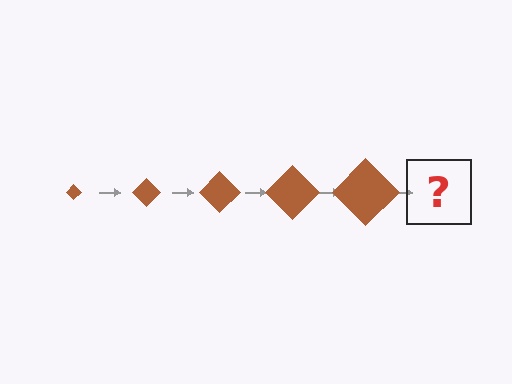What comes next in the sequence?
The next element should be a brown diamond, larger than the previous one.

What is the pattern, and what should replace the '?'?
The pattern is that the diamond gets progressively larger each step. The '?' should be a brown diamond, larger than the previous one.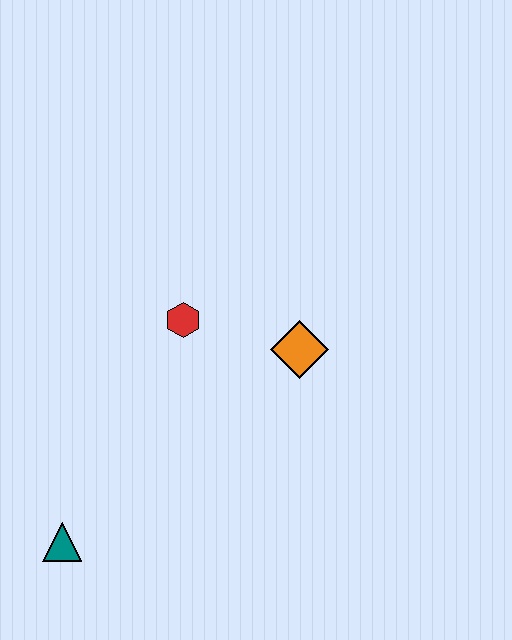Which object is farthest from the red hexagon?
The teal triangle is farthest from the red hexagon.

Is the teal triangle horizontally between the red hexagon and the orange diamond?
No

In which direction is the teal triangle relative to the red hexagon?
The teal triangle is below the red hexagon.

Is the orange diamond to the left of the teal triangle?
No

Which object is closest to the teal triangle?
The red hexagon is closest to the teal triangle.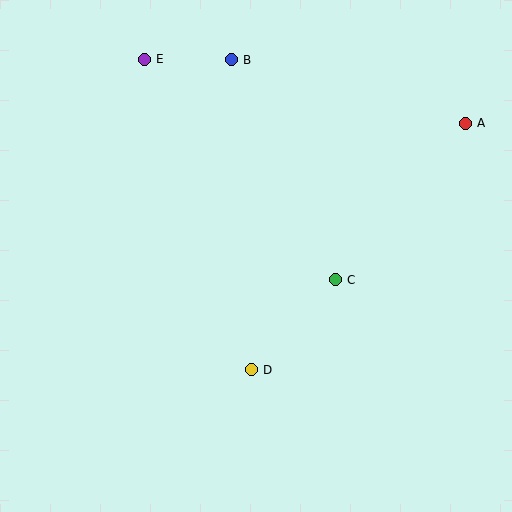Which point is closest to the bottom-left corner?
Point D is closest to the bottom-left corner.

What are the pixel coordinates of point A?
Point A is at (465, 123).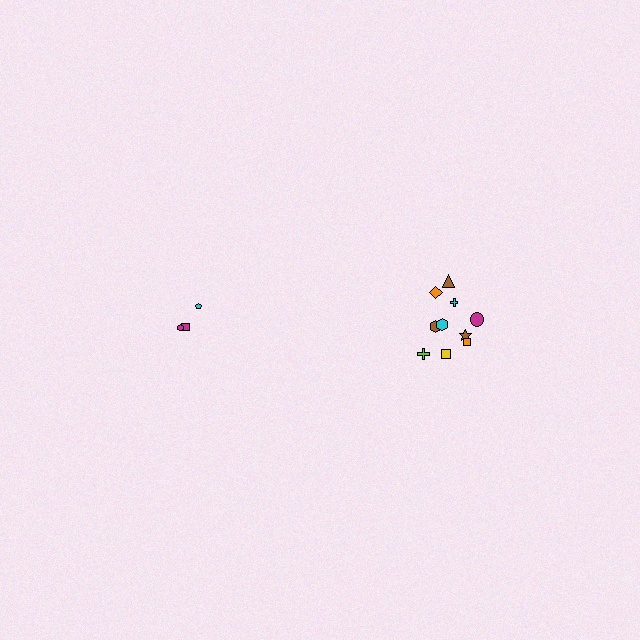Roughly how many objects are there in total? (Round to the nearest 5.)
Roughly 15 objects in total.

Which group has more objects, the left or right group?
The right group.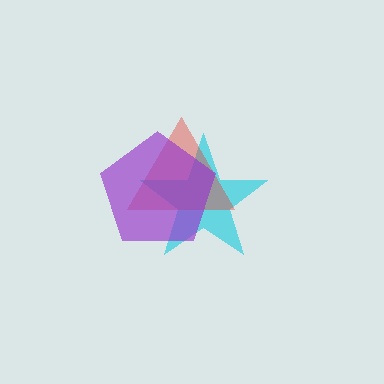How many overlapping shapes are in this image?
There are 3 overlapping shapes in the image.